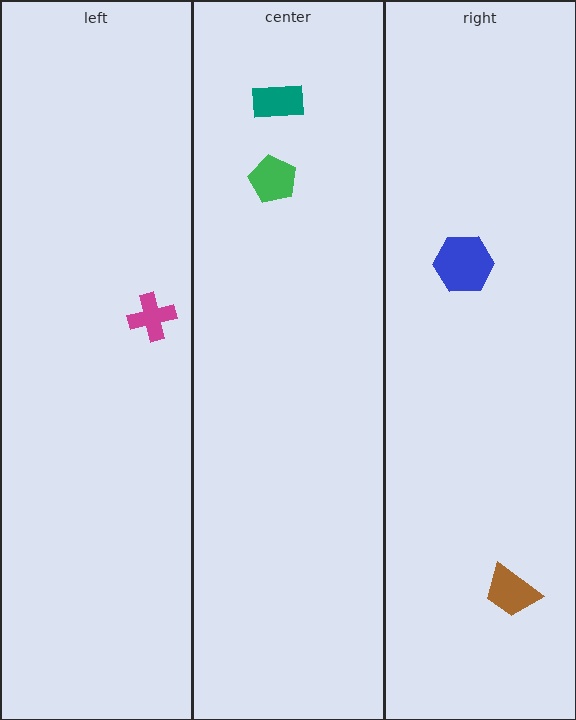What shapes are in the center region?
The green pentagon, the teal rectangle.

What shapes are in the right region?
The brown trapezoid, the blue hexagon.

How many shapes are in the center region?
2.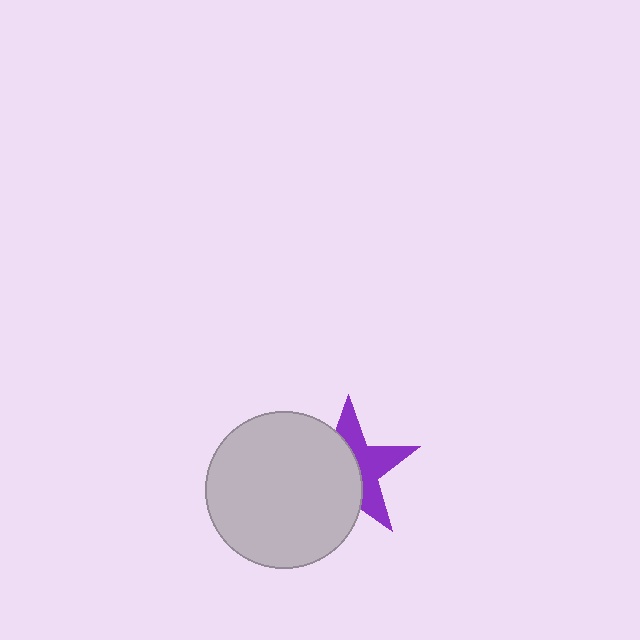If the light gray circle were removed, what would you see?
You would see the complete purple star.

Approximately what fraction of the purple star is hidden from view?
Roughly 55% of the purple star is hidden behind the light gray circle.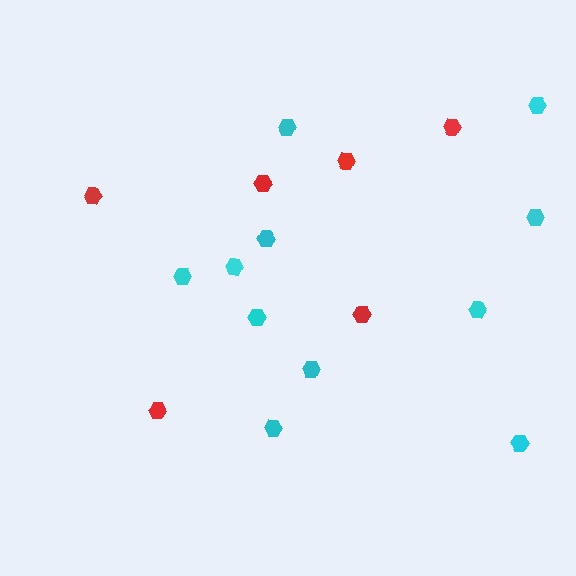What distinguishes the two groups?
There are 2 groups: one group of red hexagons (6) and one group of cyan hexagons (11).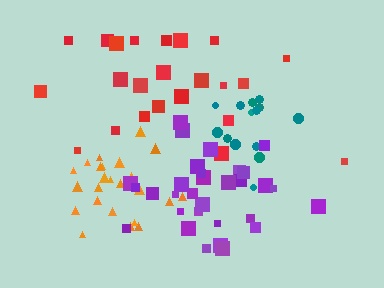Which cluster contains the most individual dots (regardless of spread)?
Purple (31).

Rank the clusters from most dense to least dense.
orange, purple, teal, red.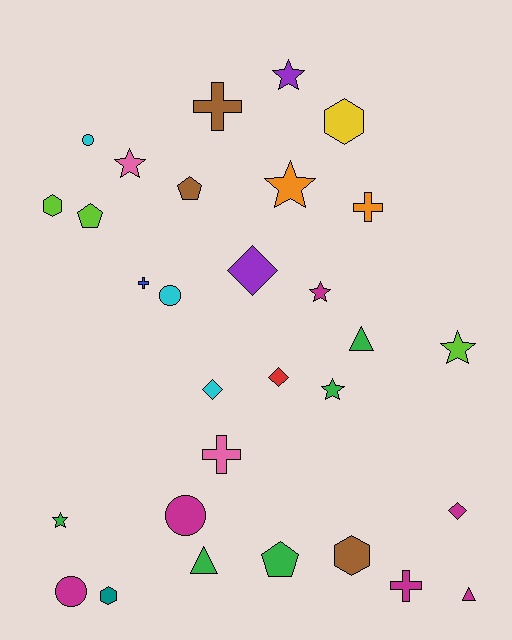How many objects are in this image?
There are 30 objects.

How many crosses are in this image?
There are 5 crosses.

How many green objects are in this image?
There are 5 green objects.